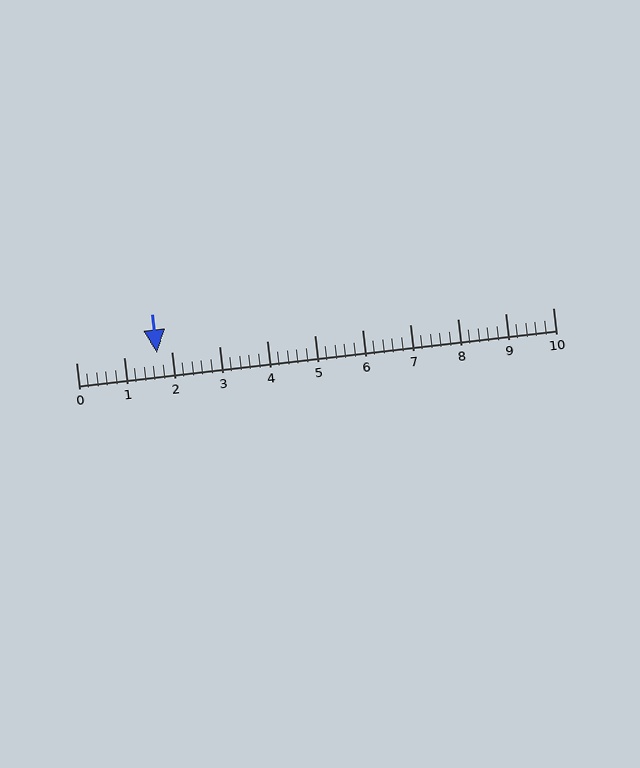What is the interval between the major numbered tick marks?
The major tick marks are spaced 1 units apart.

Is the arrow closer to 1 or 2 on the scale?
The arrow is closer to 2.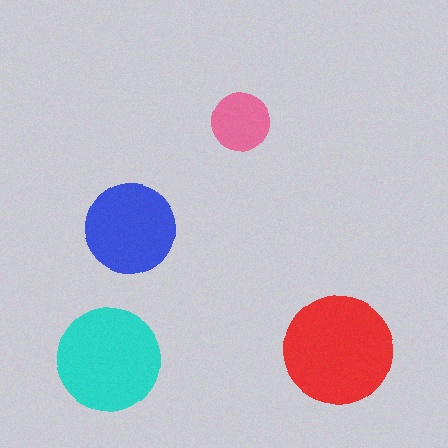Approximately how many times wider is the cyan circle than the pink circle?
About 2 times wider.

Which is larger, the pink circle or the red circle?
The red one.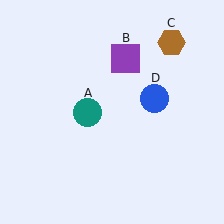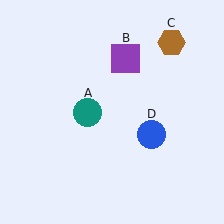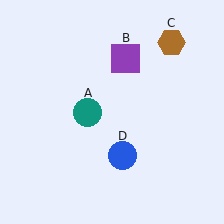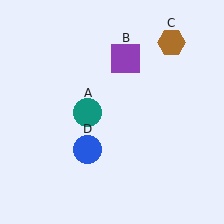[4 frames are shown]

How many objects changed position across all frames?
1 object changed position: blue circle (object D).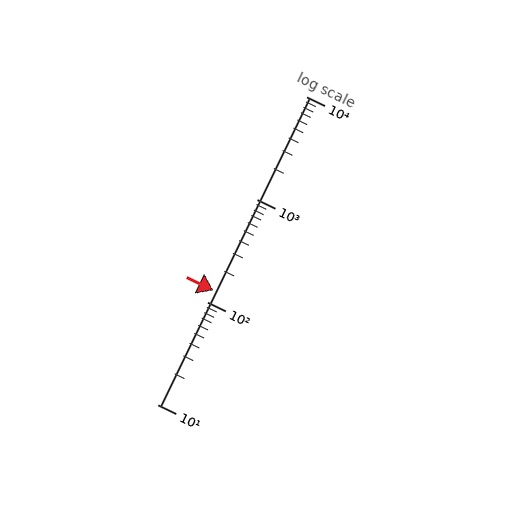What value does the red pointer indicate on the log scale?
The pointer indicates approximately 130.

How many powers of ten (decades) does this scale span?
The scale spans 3 decades, from 10 to 10000.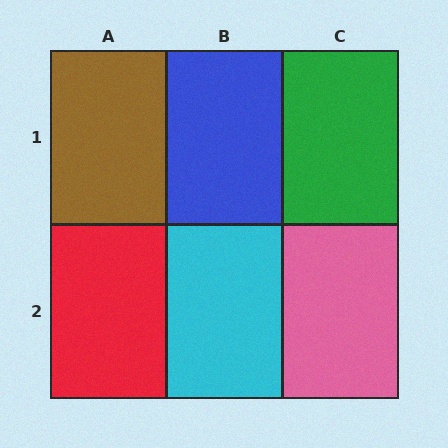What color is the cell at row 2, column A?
Red.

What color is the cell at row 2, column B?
Cyan.